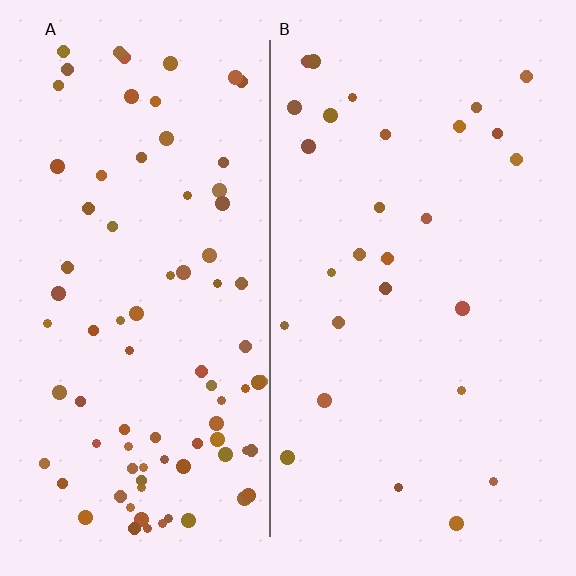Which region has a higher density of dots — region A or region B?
A (the left).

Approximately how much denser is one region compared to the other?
Approximately 3.1× — region A over region B.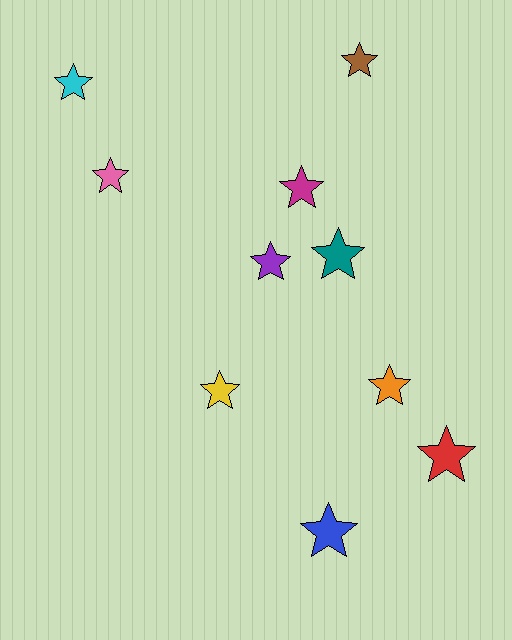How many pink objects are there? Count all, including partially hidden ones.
There is 1 pink object.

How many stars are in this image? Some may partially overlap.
There are 10 stars.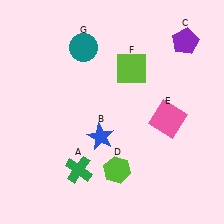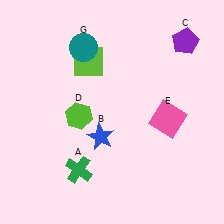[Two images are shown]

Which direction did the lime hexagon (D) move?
The lime hexagon (D) moved up.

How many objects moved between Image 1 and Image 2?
2 objects moved between the two images.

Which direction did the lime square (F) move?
The lime square (F) moved left.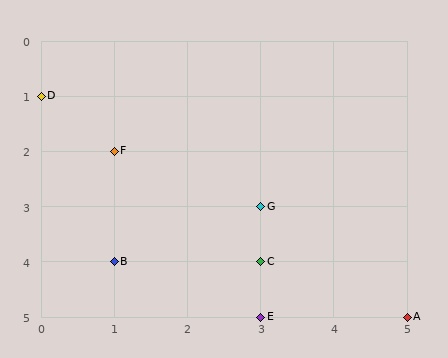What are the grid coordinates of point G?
Point G is at grid coordinates (3, 3).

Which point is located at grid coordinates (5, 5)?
Point A is at (5, 5).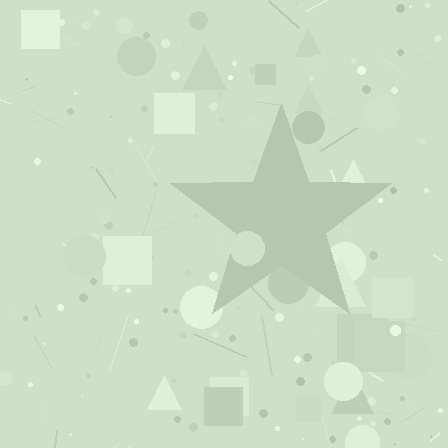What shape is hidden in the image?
A star is hidden in the image.